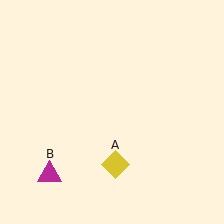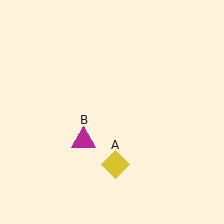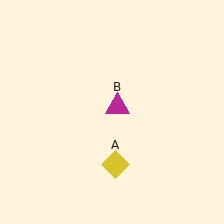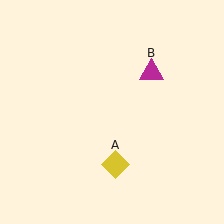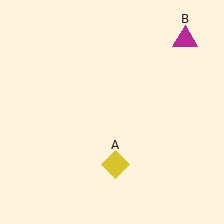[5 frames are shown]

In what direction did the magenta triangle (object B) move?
The magenta triangle (object B) moved up and to the right.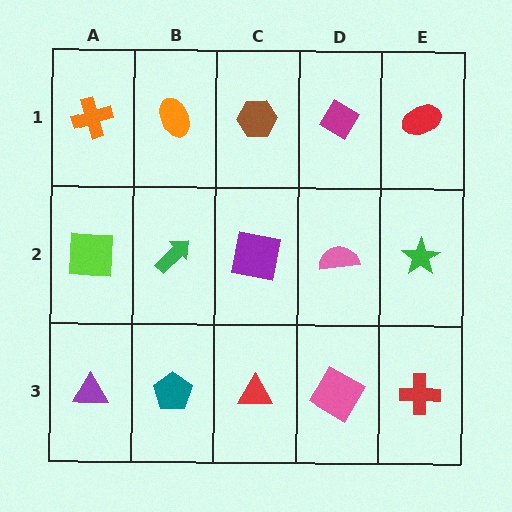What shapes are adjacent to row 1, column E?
A green star (row 2, column E), a magenta diamond (row 1, column D).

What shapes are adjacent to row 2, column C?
A brown hexagon (row 1, column C), a red triangle (row 3, column C), a green arrow (row 2, column B), a pink semicircle (row 2, column D).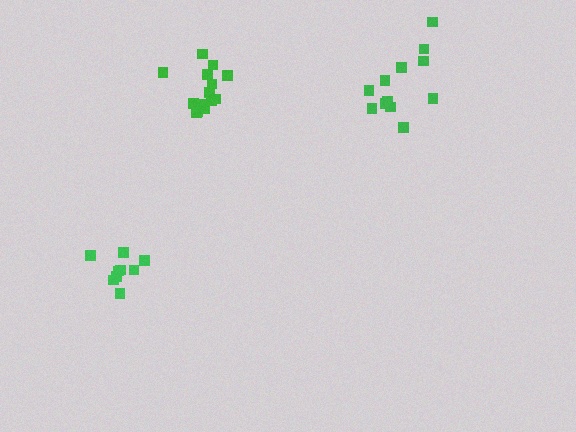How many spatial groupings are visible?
There are 3 spatial groupings.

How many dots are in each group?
Group 1: 14 dots, Group 2: 9 dots, Group 3: 12 dots (35 total).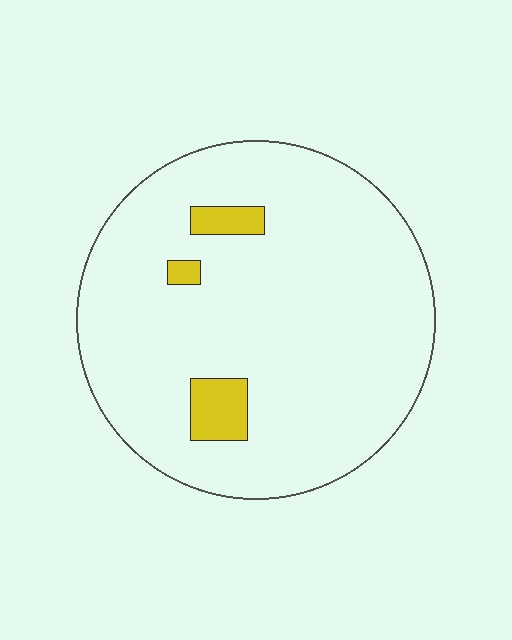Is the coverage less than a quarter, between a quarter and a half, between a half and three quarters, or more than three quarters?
Less than a quarter.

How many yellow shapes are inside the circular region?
3.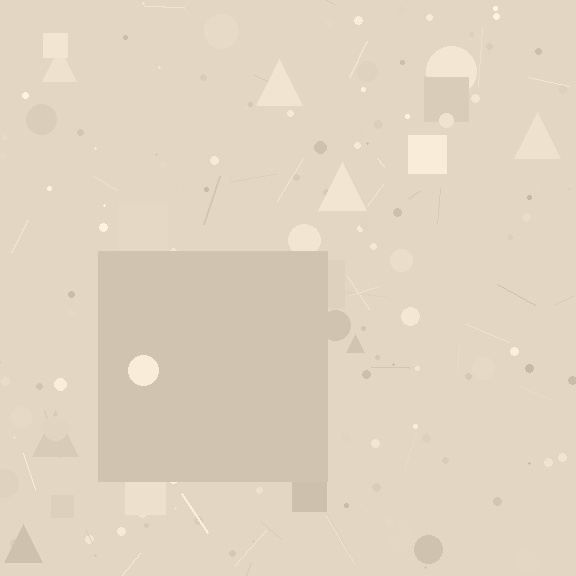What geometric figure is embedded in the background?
A square is embedded in the background.